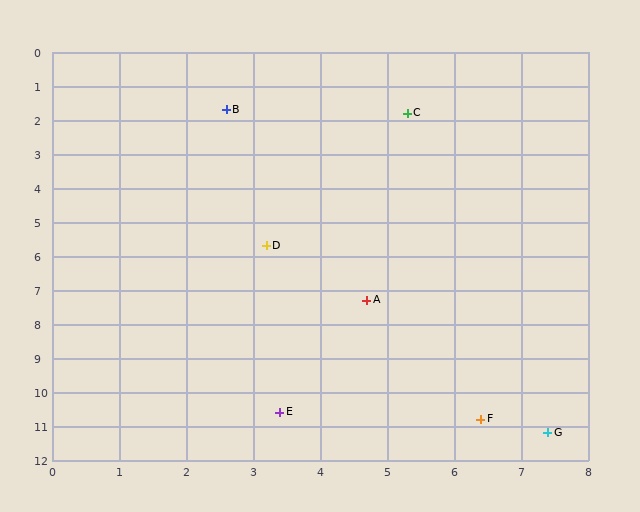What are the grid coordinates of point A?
Point A is at approximately (4.7, 7.3).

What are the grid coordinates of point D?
Point D is at approximately (3.2, 5.7).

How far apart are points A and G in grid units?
Points A and G are about 4.7 grid units apart.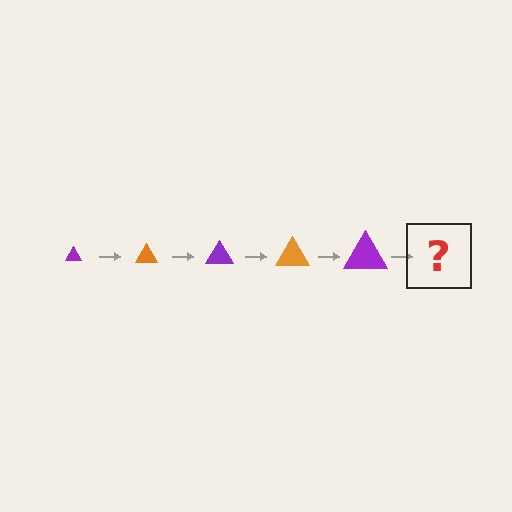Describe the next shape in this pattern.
It should be an orange triangle, larger than the previous one.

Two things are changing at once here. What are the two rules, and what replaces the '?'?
The two rules are that the triangle grows larger each step and the color cycles through purple and orange. The '?' should be an orange triangle, larger than the previous one.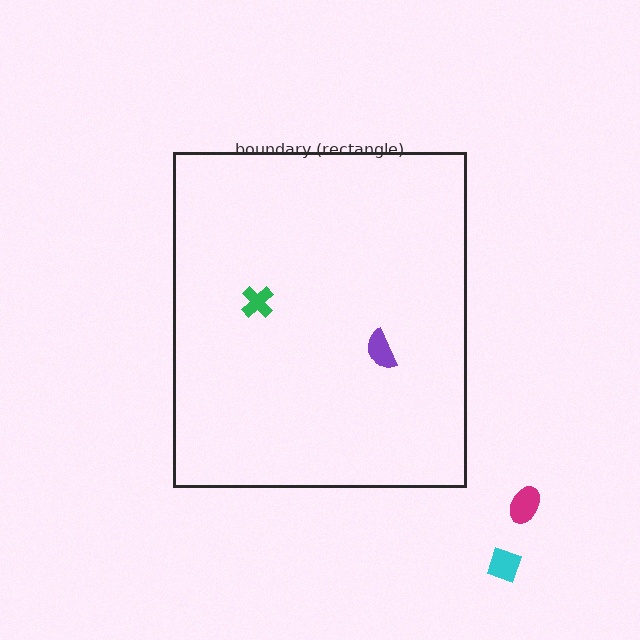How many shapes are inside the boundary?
2 inside, 2 outside.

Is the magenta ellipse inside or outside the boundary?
Outside.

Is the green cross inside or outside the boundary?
Inside.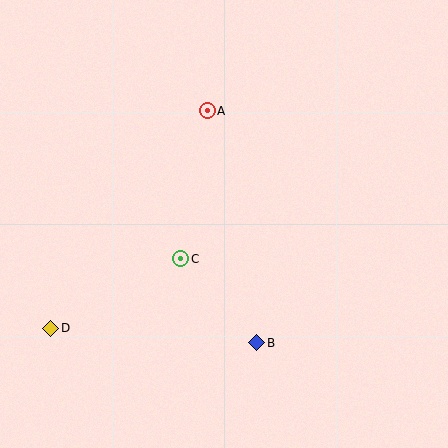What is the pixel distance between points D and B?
The distance between D and B is 206 pixels.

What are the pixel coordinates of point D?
Point D is at (51, 328).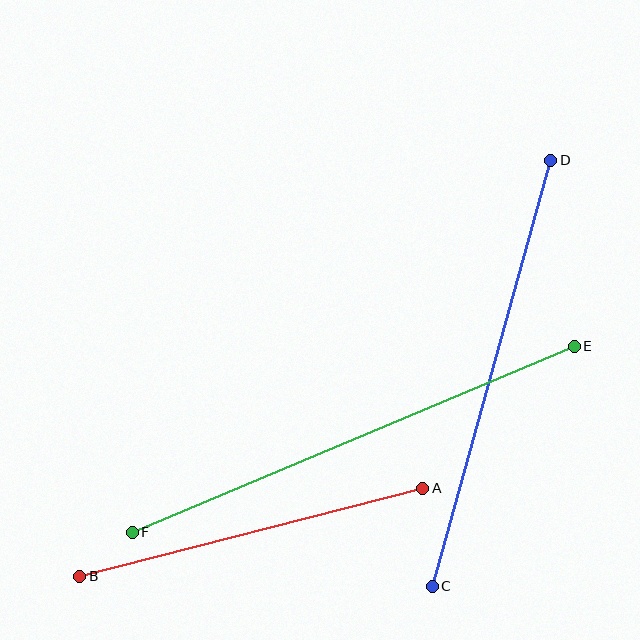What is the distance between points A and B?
The distance is approximately 354 pixels.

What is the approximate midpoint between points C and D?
The midpoint is at approximately (492, 373) pixels.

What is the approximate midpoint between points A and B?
The midpoint is at approximately (251, 532) pixels.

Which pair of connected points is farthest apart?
Points E and F are farthest apart.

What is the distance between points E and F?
The distance is approximately 480 pixels.